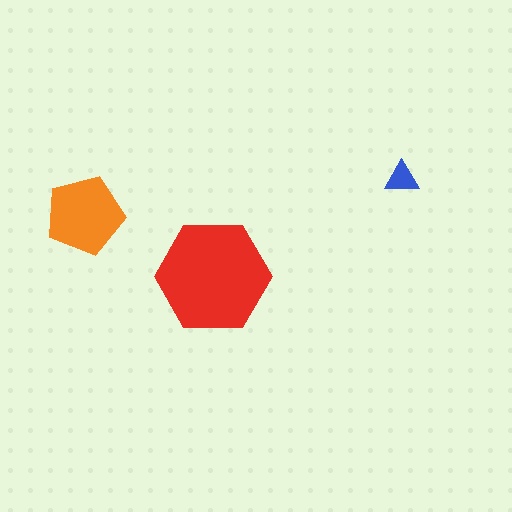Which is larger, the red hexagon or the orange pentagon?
The red hexagon.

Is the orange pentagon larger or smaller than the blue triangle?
Larger.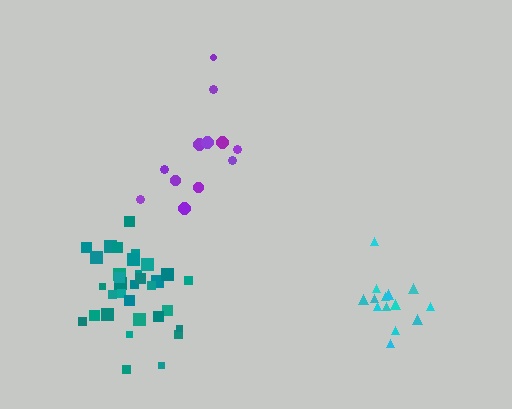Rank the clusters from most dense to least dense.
teal, cyan, purple.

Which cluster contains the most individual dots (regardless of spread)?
Teal (33).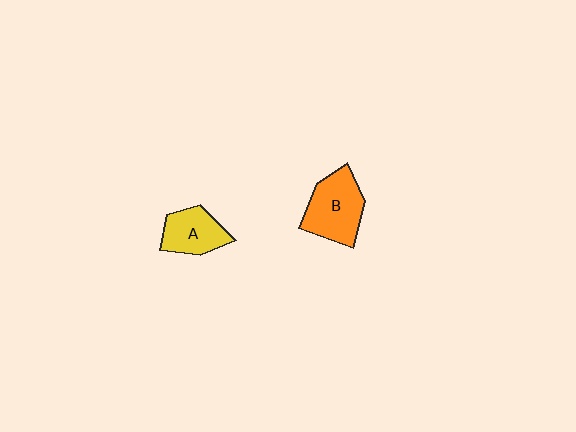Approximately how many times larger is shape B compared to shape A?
Approximately 1.4 times.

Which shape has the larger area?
Shape B (orange).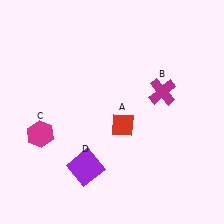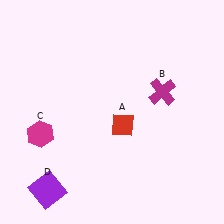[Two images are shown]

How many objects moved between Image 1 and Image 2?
1 object moved between the two images.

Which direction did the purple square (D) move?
The purple square (D) moved left.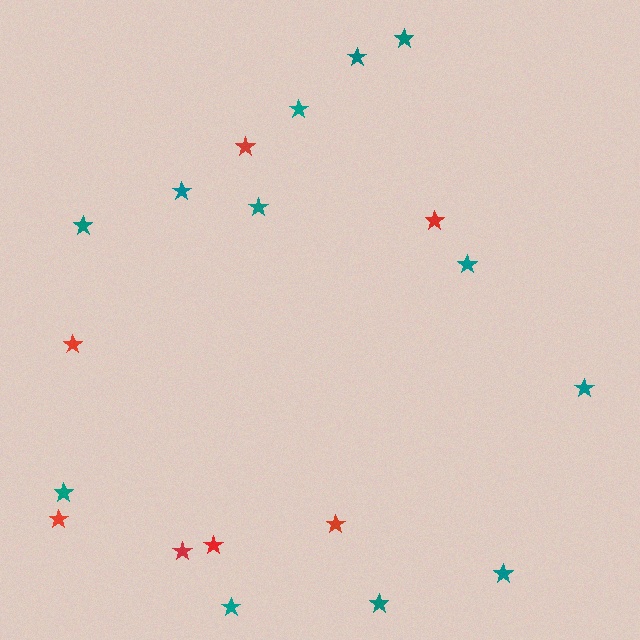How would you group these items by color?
There are 2 groups: one group of red stars (7) and one group of teal stars (12).